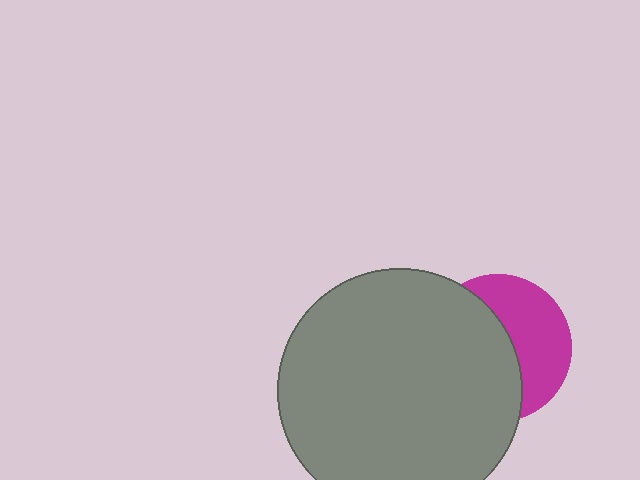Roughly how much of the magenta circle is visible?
A small part of it is visible (roughly 43%).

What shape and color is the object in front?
The object in front is a gray circle.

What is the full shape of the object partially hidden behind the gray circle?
The partially hidden object is a magenta circle.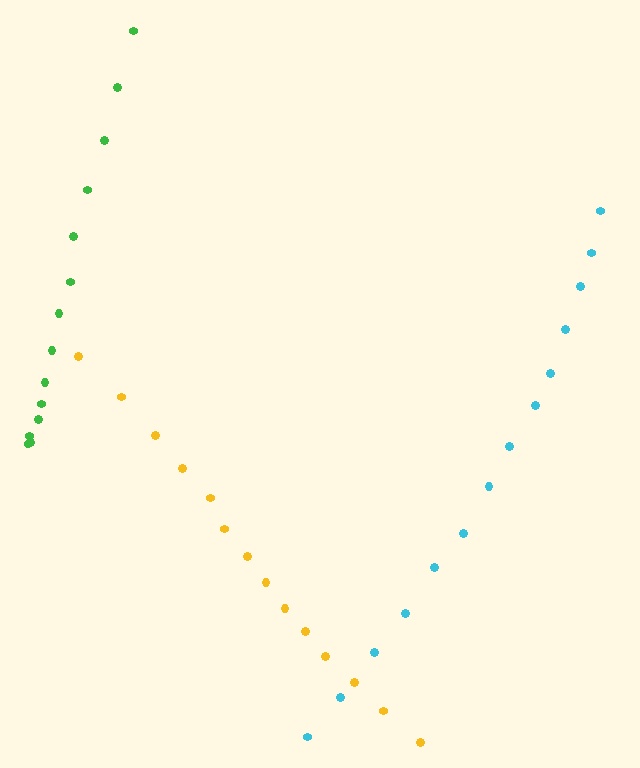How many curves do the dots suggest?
There are 3 distinct paths.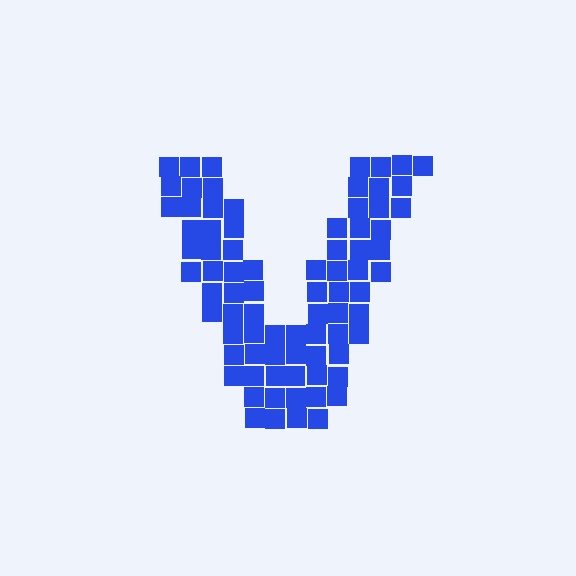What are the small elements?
The small elements are squares.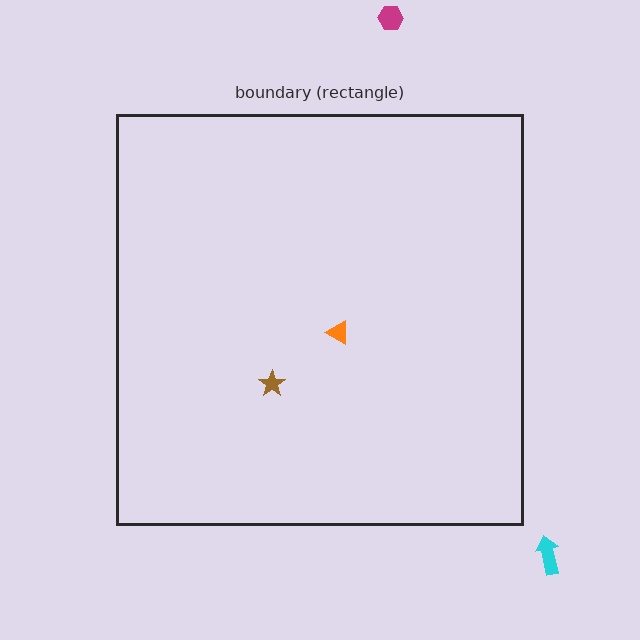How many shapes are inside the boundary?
2 inside, 2 outside.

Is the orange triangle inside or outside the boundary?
Inside.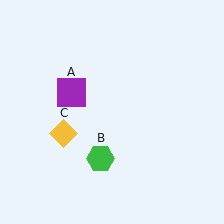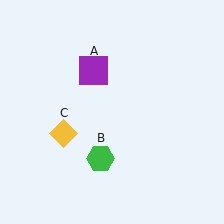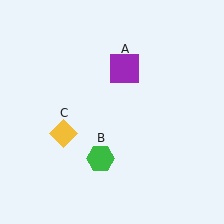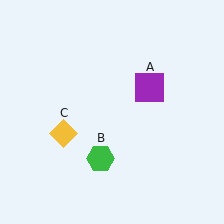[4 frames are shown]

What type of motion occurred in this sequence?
The purple square (object A) rotated clockwise around the center of the scene.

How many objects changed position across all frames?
1 object changed position: purple square (object A).